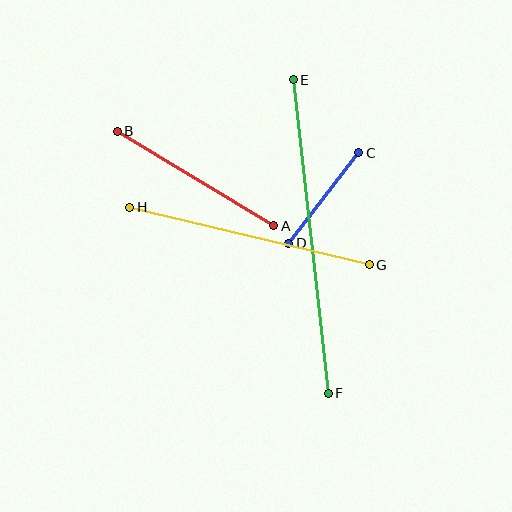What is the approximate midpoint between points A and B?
The midpoint is at approximately (195, 179) pixels.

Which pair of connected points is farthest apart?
Points E and F are farthest apart.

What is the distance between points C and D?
The distance is approximately 114 pixels.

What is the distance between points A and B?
The distance is approximately 183 pixels.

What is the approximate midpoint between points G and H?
The midpoint is at approximately (250, 236) pixels.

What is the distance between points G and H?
The distance is approximately 246 pixels.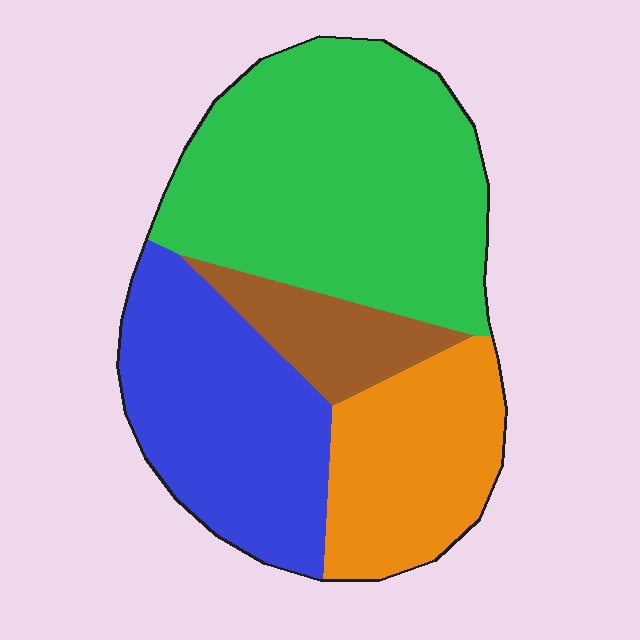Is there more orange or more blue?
Blue.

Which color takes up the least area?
Brown, at roughly 10%.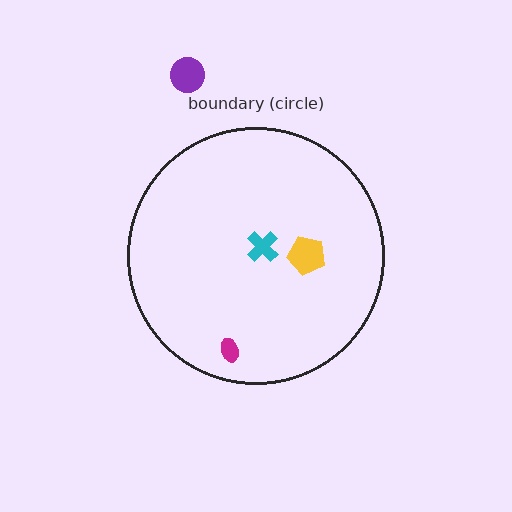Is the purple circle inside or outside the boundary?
Outside.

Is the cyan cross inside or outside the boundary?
Inside.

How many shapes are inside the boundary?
3 inside, 1 outside.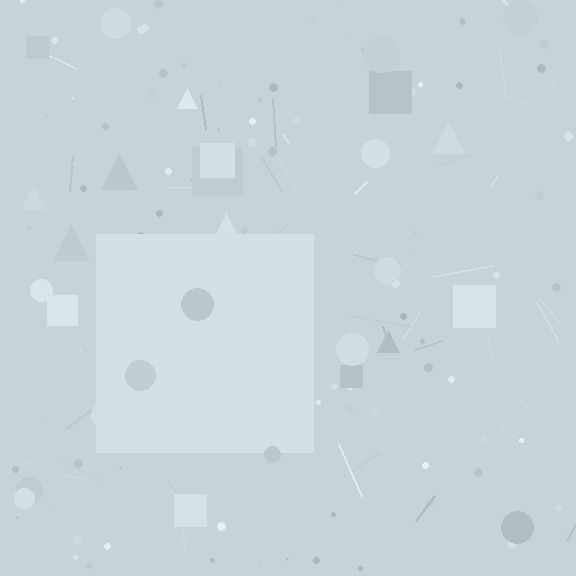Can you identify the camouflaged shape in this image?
The camouflaged shape is a square.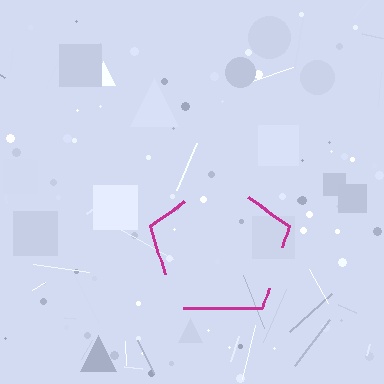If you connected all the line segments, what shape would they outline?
They would outline a pentagon.